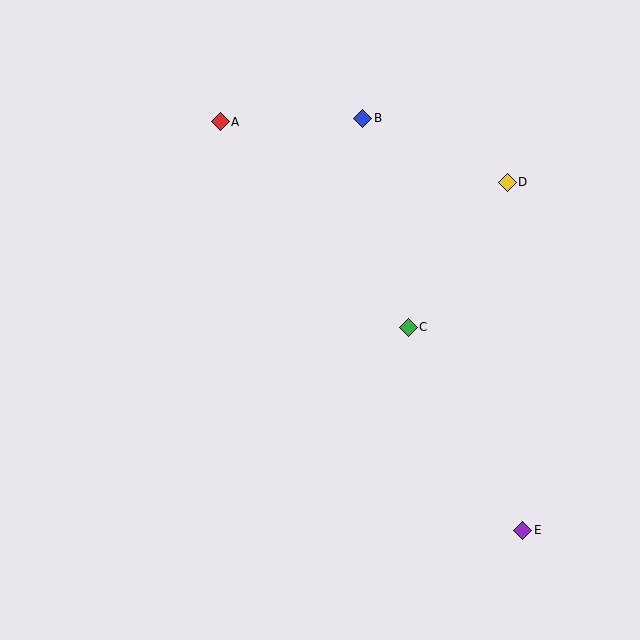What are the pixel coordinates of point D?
Point D is at (507, 183).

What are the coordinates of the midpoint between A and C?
The midpoint between A and C is at (314, 224).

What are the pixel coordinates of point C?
Point C is at (408, 327).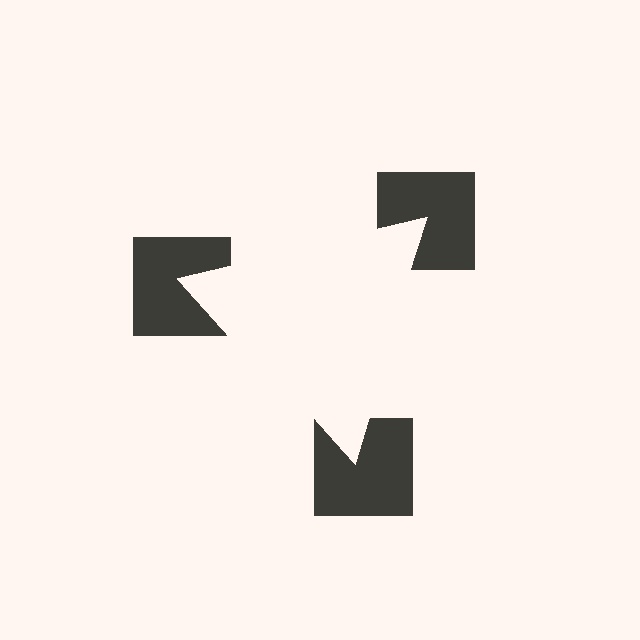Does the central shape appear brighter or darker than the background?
It typically appears slightly brighter than the background, even though no actual brightness change is drawn.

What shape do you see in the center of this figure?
An illusory triangle — its edges are inferred from the aligned wedge cuts in the notched squares, not physically drawn.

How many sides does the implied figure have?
3 sides.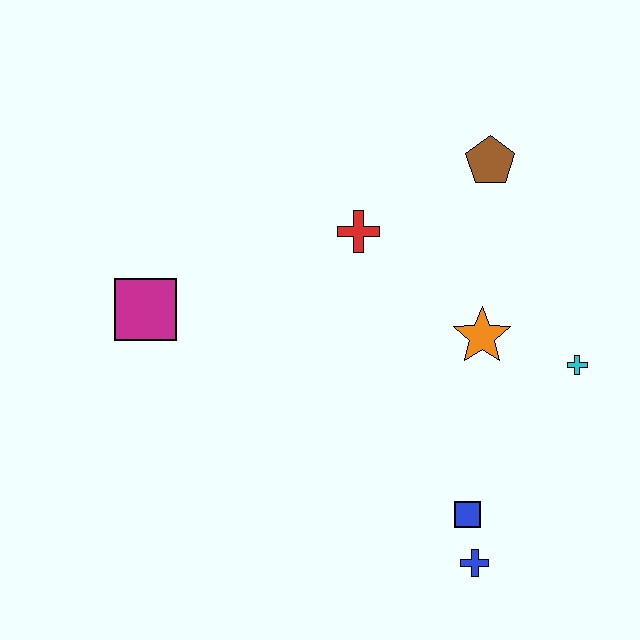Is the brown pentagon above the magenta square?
Yes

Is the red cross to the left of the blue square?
Yes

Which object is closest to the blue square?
The blue cross is closest to the blue square.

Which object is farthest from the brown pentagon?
The blue cross is farthest from the brown pentagon.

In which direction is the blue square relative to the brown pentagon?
The blue square is below the brown pentagon.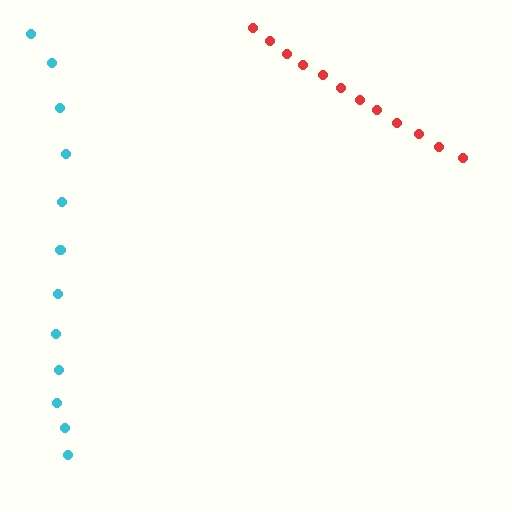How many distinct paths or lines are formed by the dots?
There are 2 distinct paths.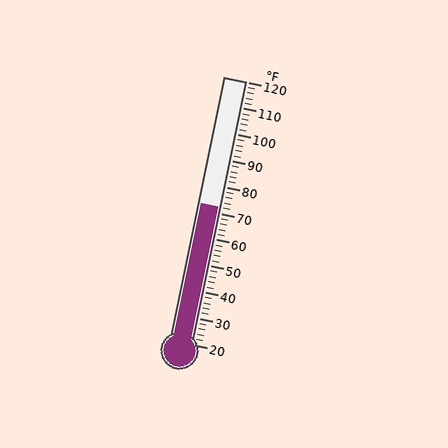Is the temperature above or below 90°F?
The temperature is below 90°F.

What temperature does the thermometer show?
The thermometer shows approximately 72°F.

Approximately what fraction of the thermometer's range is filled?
The thermometer is filled to approximately 50% of its range.